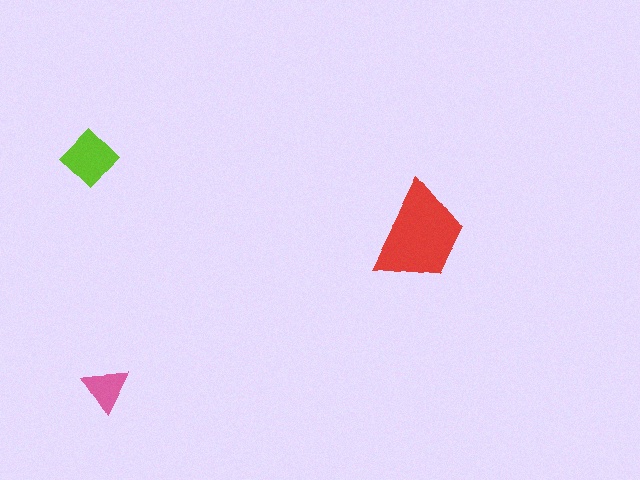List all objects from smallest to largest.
The pink triangle, the lime diamond, the red trapezoid.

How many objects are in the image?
There are 3 objects in the image.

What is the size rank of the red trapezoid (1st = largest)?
1st.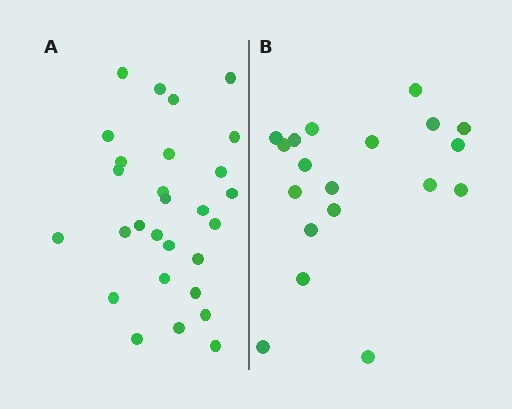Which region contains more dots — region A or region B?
Region A (the left region) has more dots.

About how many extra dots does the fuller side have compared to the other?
Region A has roughly 8 or so more dots than region B.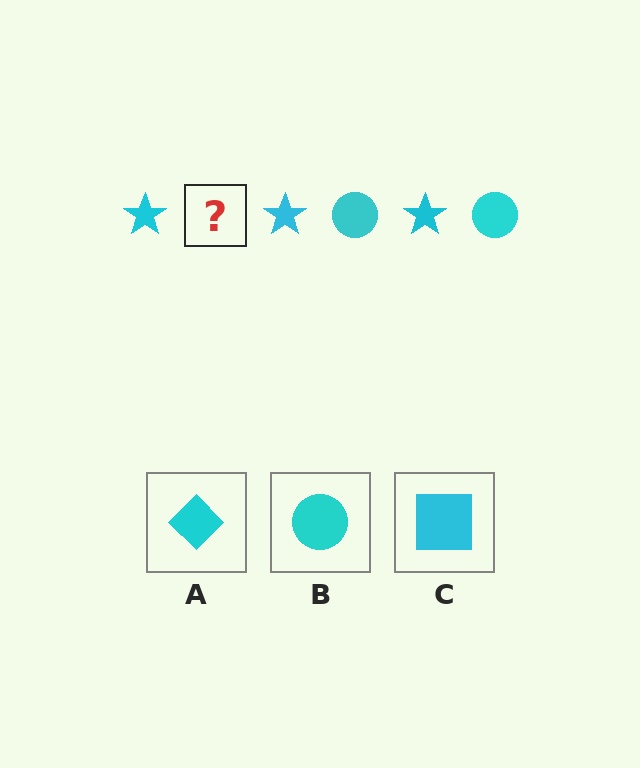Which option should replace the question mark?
Option B.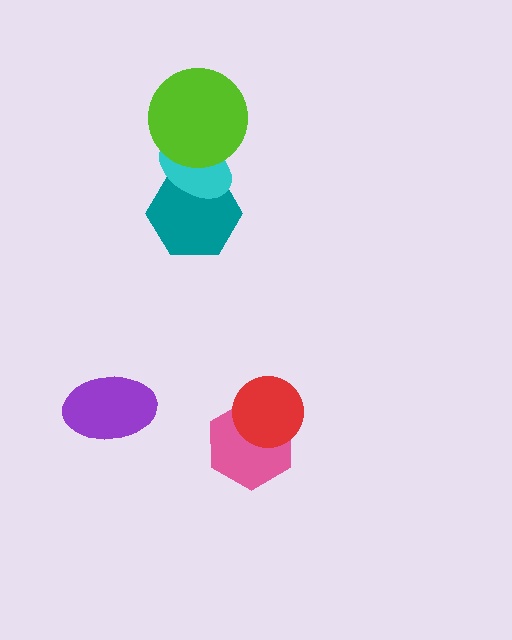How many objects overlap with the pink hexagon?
1 object overlaps with the pink hexagon.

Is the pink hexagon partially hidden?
Yes, it is partially covered by another shape.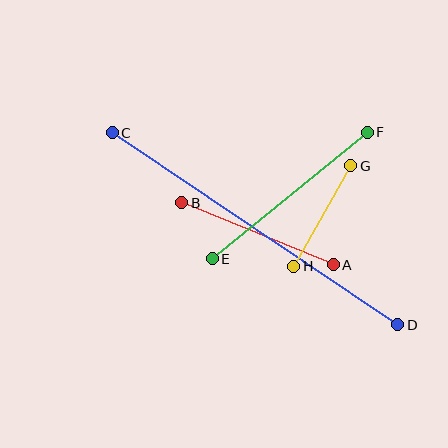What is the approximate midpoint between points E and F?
The midpoint is at approximately (290, 195) pixels.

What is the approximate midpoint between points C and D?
The midpoint is at approximately (255, 229) pixels.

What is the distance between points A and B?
The distance is approximately 164 pixels.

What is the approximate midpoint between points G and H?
The midpoint is at approximately (322, 216) pixels.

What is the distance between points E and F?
The distance is approximately 200 pixels.